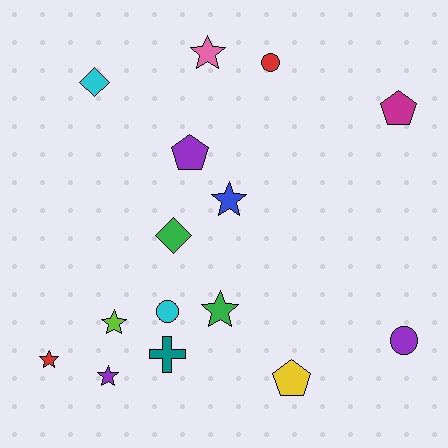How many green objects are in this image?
There are 2 green objects.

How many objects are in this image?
There are 15 objects.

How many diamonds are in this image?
There are 2 diamonds.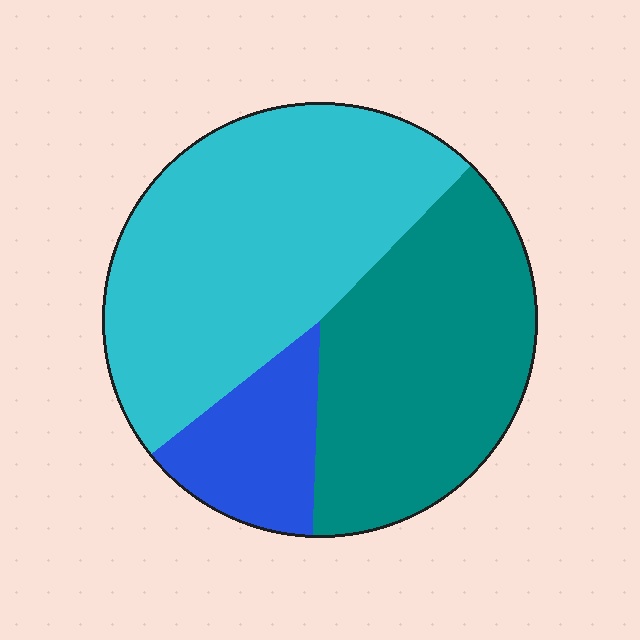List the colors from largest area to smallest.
From largest to smallest: cyan, teal, blue.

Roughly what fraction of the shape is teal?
Teal covers 38% of the shape.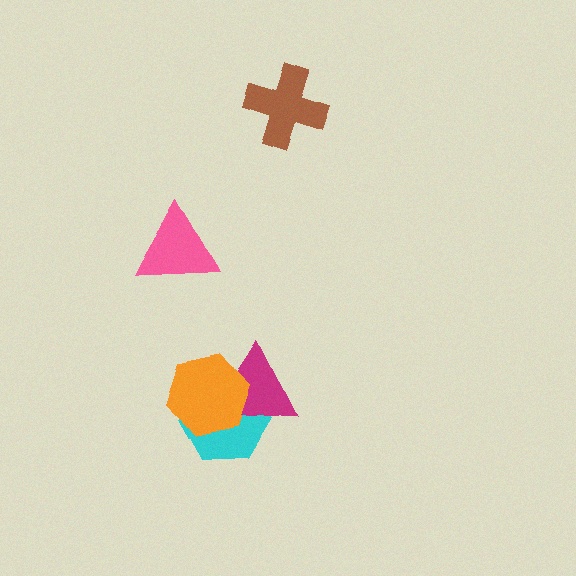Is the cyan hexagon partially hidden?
Yes, it is partially covered by another shape.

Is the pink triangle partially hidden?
No, no other shape covers it.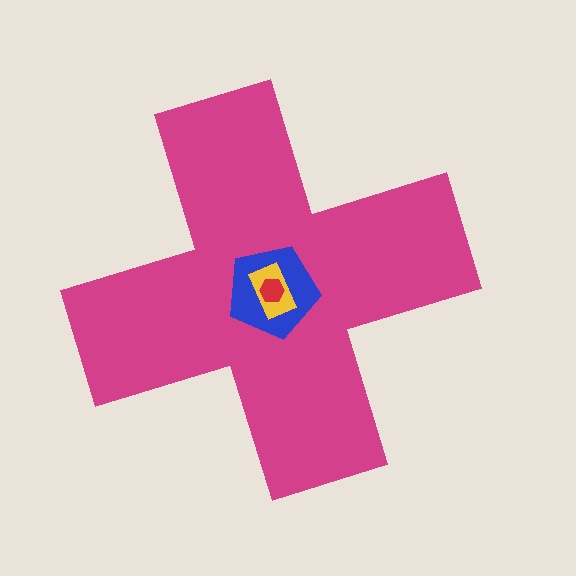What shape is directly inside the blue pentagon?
The yellow rectangle.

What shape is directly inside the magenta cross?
The blue pentagon.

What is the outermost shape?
The magenta cross.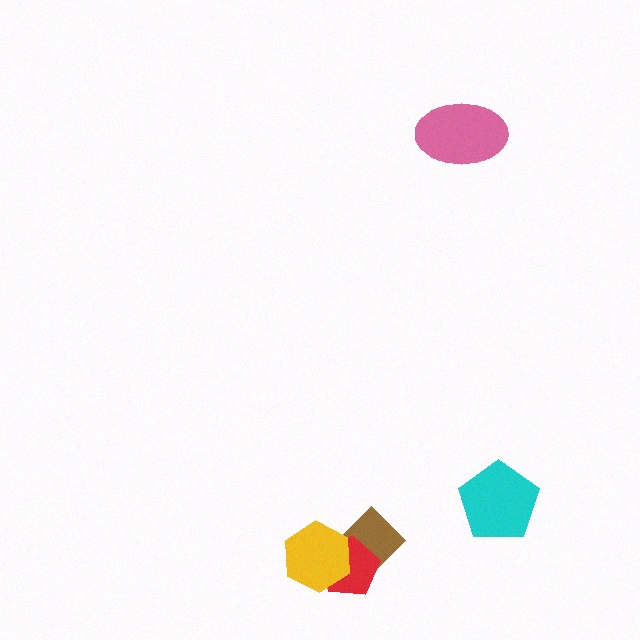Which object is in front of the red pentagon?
The yellow hexagon is in front of the red pentagon.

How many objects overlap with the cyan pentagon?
0 objects overlap with the cyan pentagon.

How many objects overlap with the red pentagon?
2 objects overlap with the red pentagon.